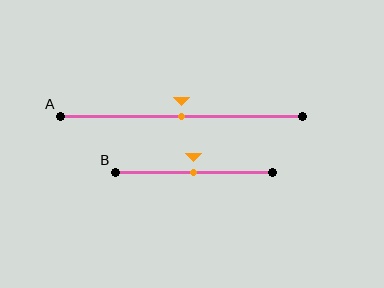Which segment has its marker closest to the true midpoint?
Segment A has its marker closest to the true midpoint.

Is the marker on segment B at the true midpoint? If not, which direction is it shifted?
Yes, the marker on segment B is at the true midpoint.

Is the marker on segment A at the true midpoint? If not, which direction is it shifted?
Yes, the marker on segment A is at the true midpoint.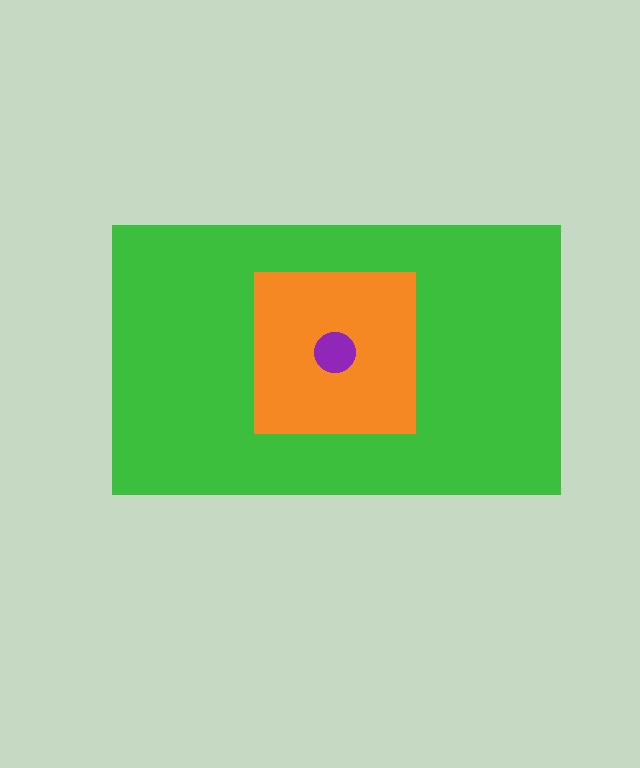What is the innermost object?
The purple circle.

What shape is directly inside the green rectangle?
The orange square.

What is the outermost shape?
The green rectangle.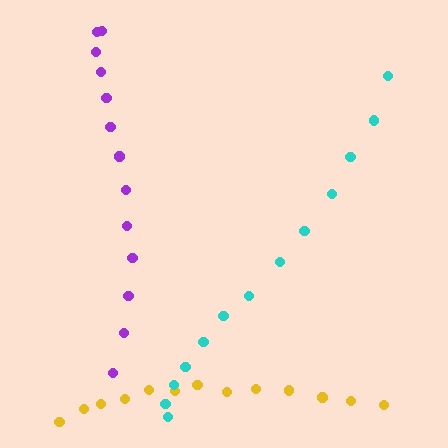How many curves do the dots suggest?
There are 3 distinct paths.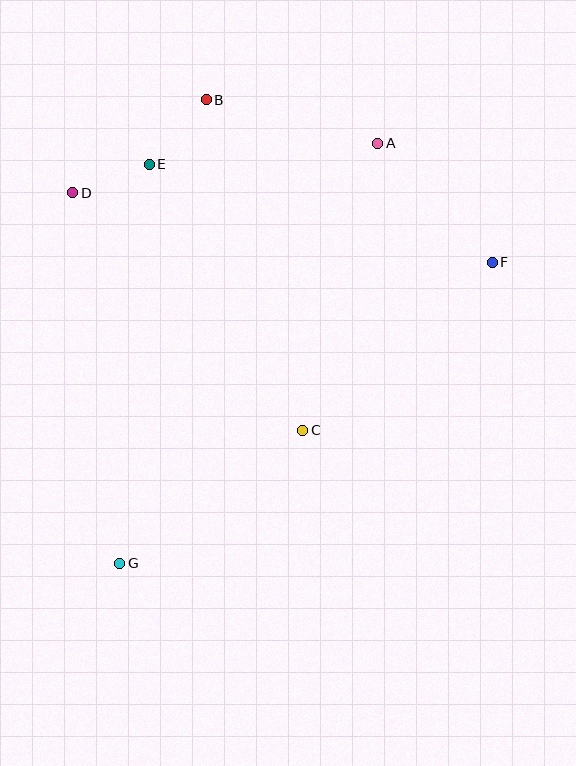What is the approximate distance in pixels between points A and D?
The distance between A and D is approximately 309 pixels.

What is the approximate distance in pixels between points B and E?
The distance between B and E is approximately 86 pixels.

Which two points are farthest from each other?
Points A and G are farthest from each other.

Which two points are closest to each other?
Points D and E are closest to each other.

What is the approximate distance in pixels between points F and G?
The distance between F and G is approximately 479 pixels.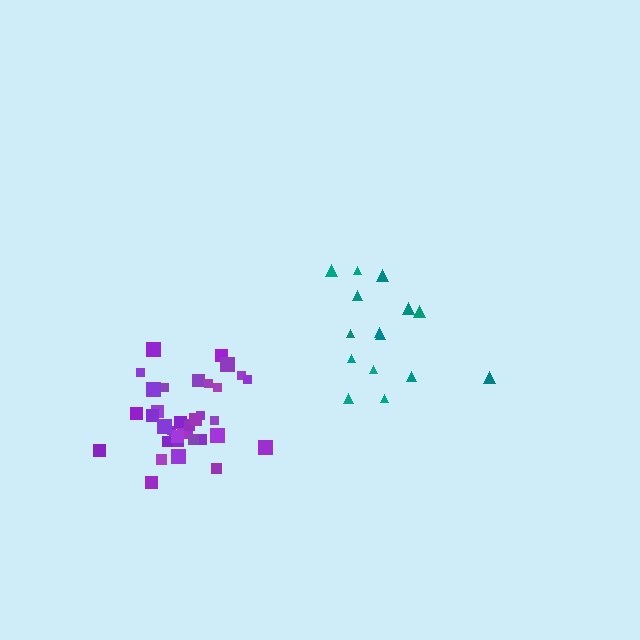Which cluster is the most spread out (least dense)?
Teal.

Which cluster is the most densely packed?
Purple.